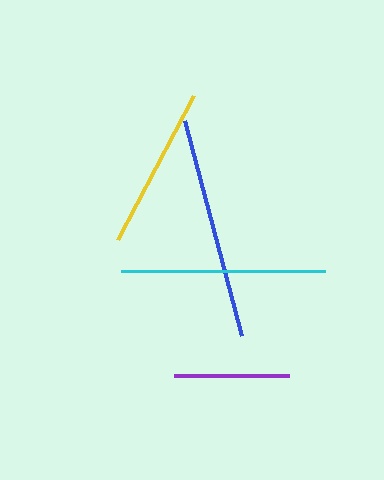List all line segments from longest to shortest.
From longest to shortest: blue, cyan, yellow, purple.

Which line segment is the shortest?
The purple line is the shortest at approximately 115 pixels.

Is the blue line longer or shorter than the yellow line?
The blue line is longer than the yellow line.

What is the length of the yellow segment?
The yellow segment is approximately 163 pixels long.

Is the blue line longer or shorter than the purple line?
The blue line is longer than the purple line.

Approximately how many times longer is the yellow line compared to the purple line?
The yellow line is approximately 1.4 times the length of the purple line.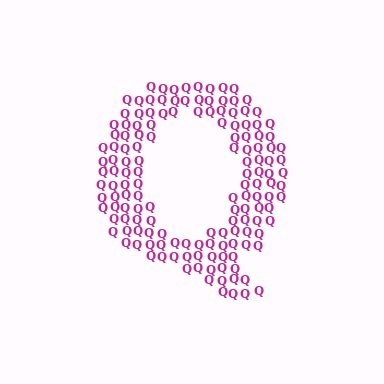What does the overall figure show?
The overall figure shows the letter Q.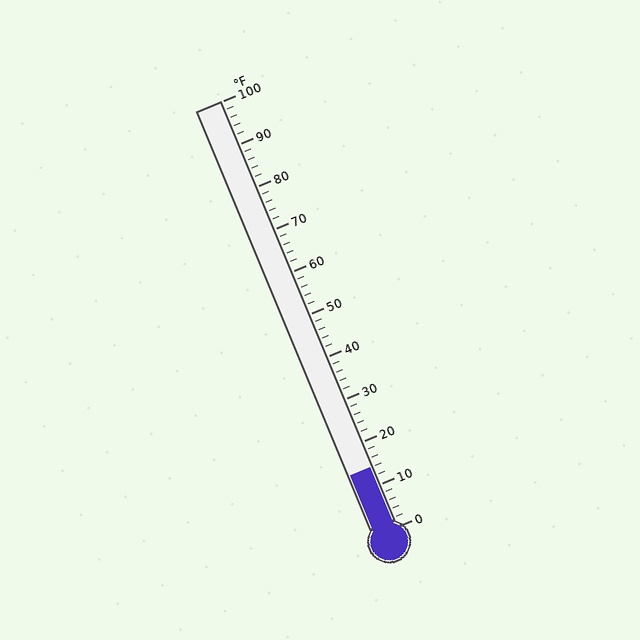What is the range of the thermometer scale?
The thermometer scale ranges from 0°F to 100°F.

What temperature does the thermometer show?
The thermometer shows approximately 14°F.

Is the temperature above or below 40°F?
The temperature is below 40°F.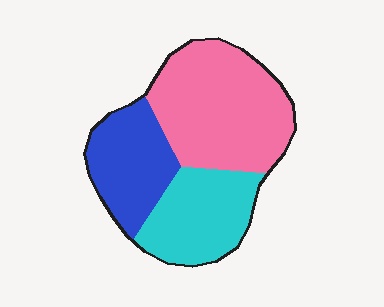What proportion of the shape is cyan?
Cyan covers around 30% of the shape.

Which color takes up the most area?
Pink, at roughly 45%.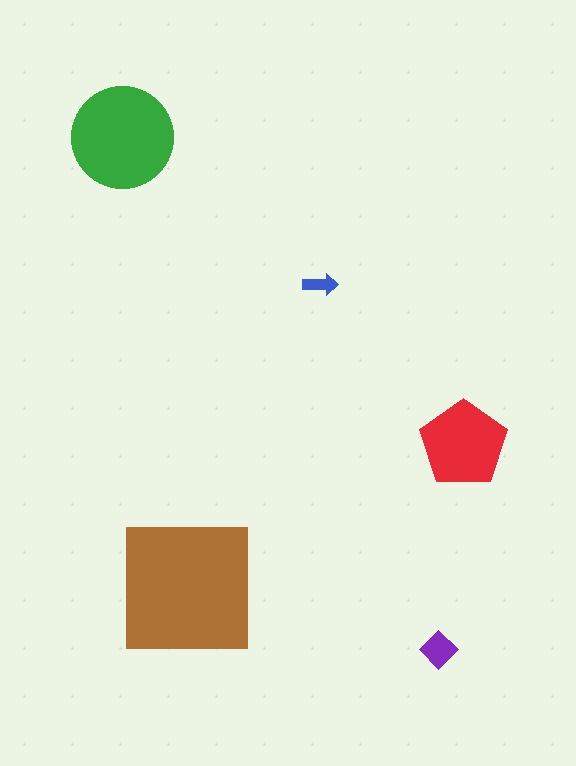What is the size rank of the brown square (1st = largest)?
1st.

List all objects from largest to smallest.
The brown square, the green circle, the red pentagon, the purple diamond, the blue arrow.